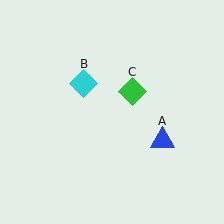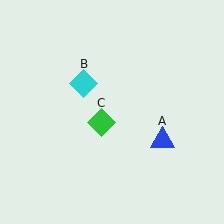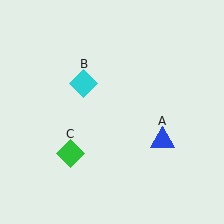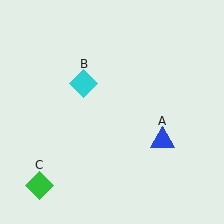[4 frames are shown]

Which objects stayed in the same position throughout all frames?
Blue triangle (object A) and cyan diamond (object B) remained stationary.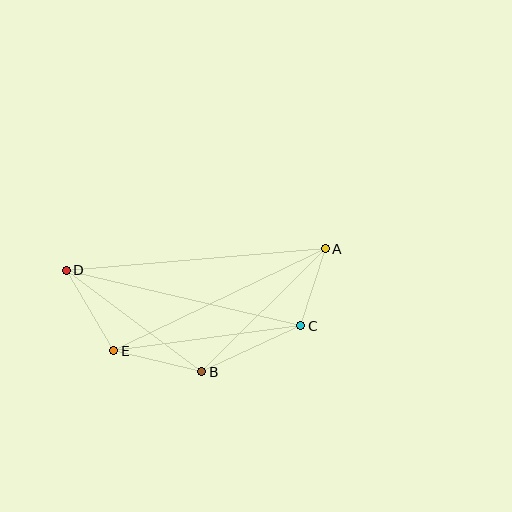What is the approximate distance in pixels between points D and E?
The distance between D and E is approximately 93 pixels.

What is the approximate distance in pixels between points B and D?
The distance between B and D is approximately 169 pixels.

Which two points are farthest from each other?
Points A and D are farthest from each other.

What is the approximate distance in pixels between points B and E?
The distance between B and E is approximately 91 pixels.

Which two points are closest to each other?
Points A and C are closest to each other.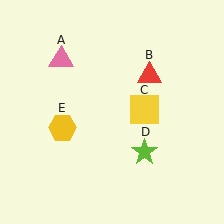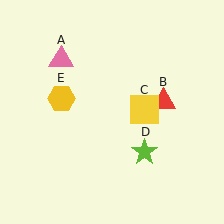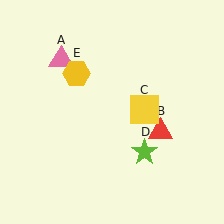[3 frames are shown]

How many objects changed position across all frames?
2 objects changed position: red triangle (object B), yellow hexagon (object E).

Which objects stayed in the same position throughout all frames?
Pink triangle (object A) and yellow square (object C) and lime star (object D) remained stationary.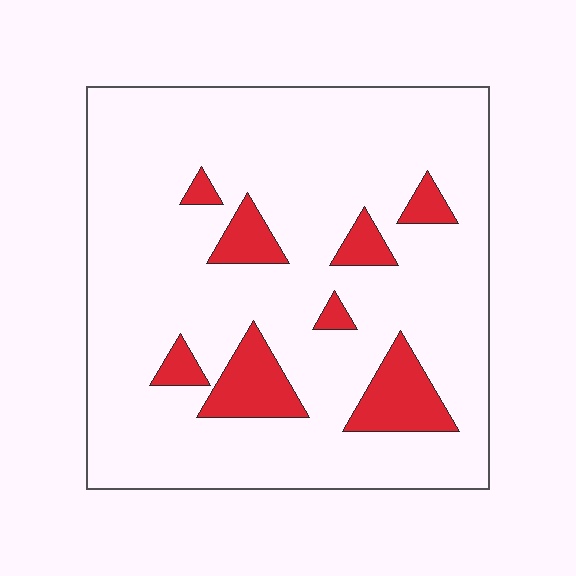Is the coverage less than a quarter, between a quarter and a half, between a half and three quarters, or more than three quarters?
Less than a quarter.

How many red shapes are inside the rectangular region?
8.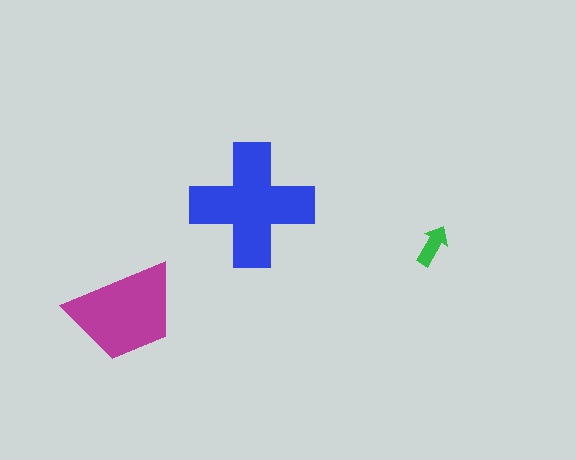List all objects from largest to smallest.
The blue cross, the magenta trapezoid, the green arrow.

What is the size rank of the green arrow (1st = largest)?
3rd.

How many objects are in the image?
There are 3 objects in the image.